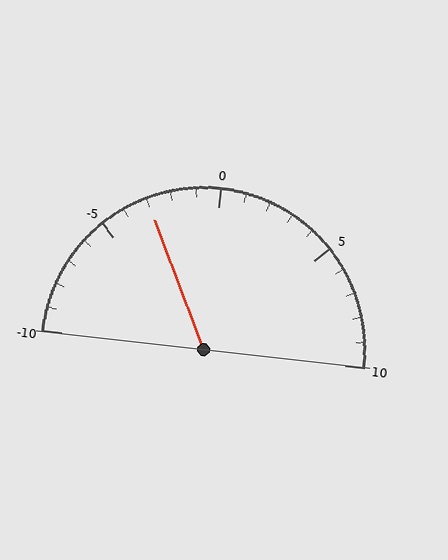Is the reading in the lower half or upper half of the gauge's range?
The reading is in the lower half of the range (-10 to 10).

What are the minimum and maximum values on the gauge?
The gauge ranges from -10 to 10.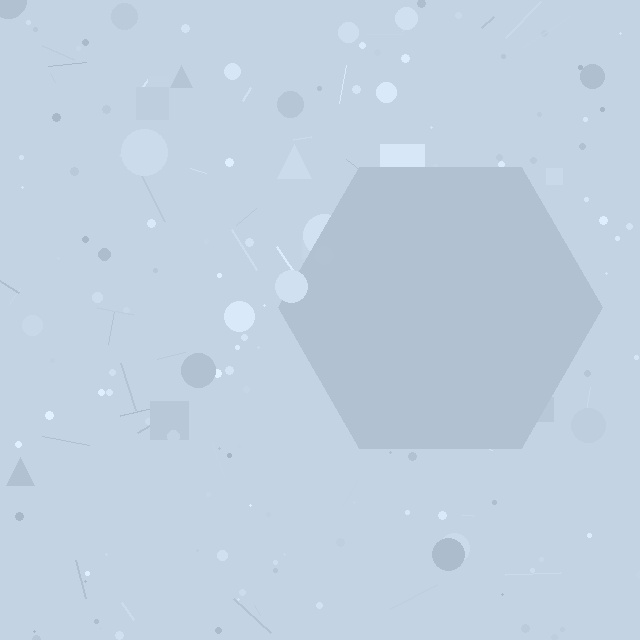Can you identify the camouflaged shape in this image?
The camouflaged shape is a hexagon.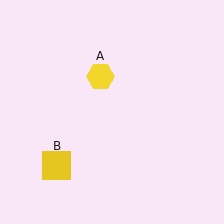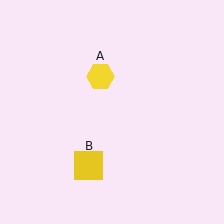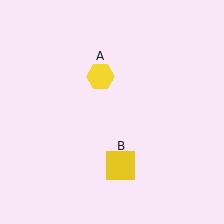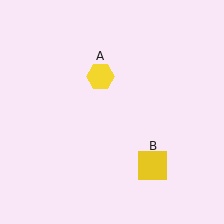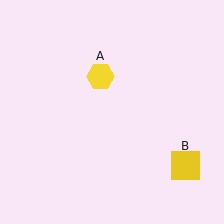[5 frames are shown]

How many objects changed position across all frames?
1 object changed position: yellow square (object B).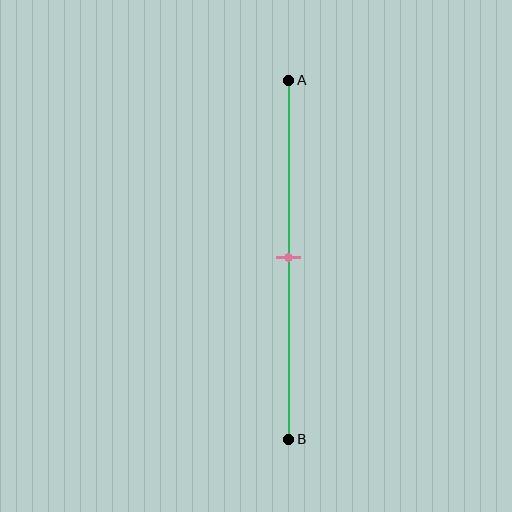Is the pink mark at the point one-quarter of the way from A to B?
No, the mark is at about 50% from A, not at the 25% one-quarter point.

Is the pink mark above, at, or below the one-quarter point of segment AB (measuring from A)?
The pink mark is below the one-quarter point of segment AB.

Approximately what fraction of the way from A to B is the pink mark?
The pink mark is approximately 50% of the way from A to B.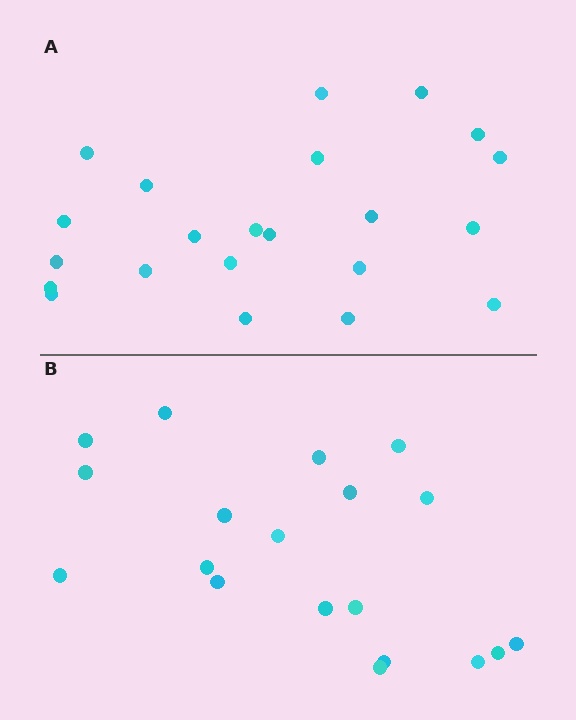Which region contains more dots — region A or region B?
Region A (the top region) has more dots.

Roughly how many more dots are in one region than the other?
Region A has just a few more — roughly 2 or 3 more dots than region B.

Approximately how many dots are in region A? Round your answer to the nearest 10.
About 20 dots. (The exact count is 22, which rounds to 20.)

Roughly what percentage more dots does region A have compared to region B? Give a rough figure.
About 15% more.